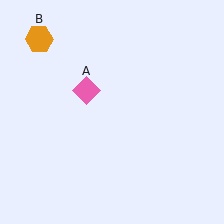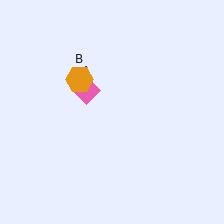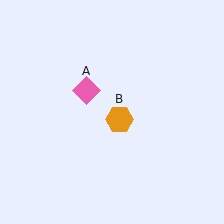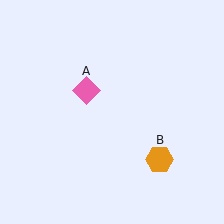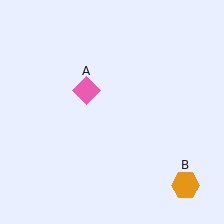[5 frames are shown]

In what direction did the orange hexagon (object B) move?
The orange hexagon (object B) moved down and to the right.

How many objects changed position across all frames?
1 object changed position: orange hexagon (object B).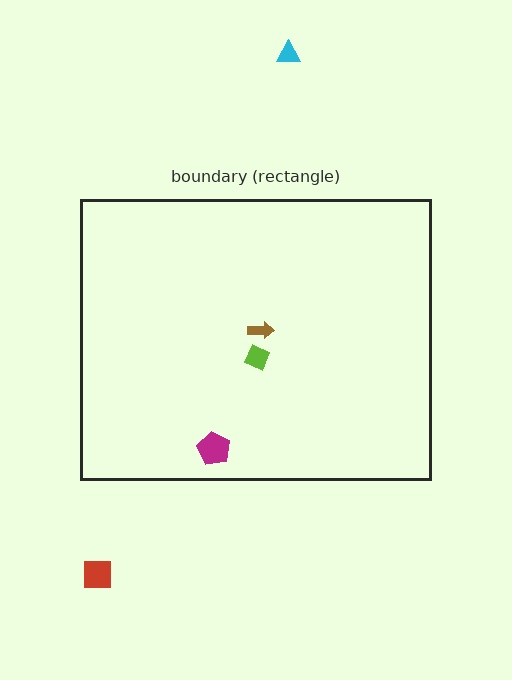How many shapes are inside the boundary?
3 inside, 2 outside.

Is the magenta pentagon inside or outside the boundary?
Inside.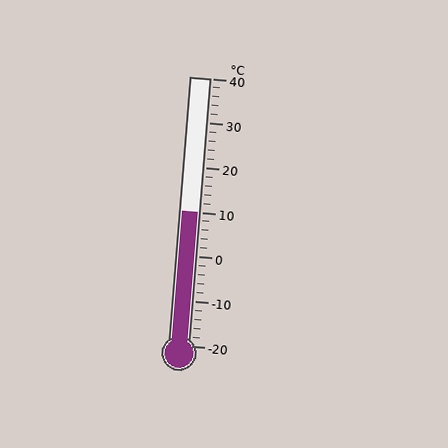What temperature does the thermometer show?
The thermometer shows approximately 10°C.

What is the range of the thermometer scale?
The thermometer scale ranges from -20°C to 40°C.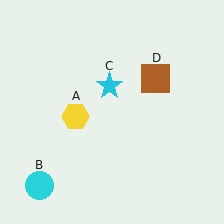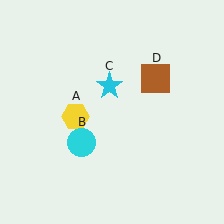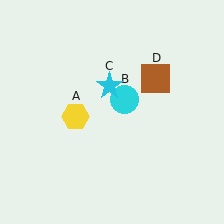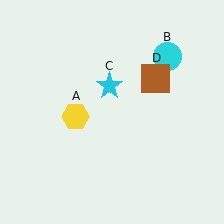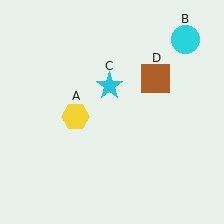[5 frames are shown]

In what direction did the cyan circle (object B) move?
The cyan circle (object B) moved up and to the right.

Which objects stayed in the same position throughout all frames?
Yellow hexagon (object A) and cyan star (object C) and brown square (object D) remained stationary.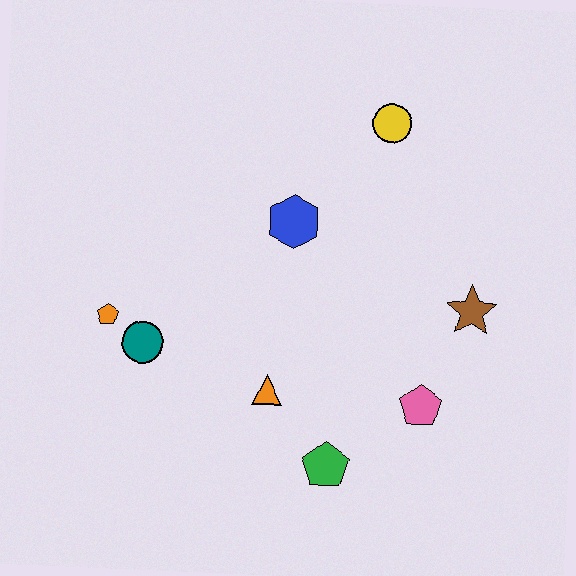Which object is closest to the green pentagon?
The orange triangle is closest to the green pentagon.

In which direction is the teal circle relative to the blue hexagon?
The teal circle is to the left of the blue hexagon.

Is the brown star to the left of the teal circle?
No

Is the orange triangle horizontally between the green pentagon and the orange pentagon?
Yes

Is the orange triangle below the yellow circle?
Yes